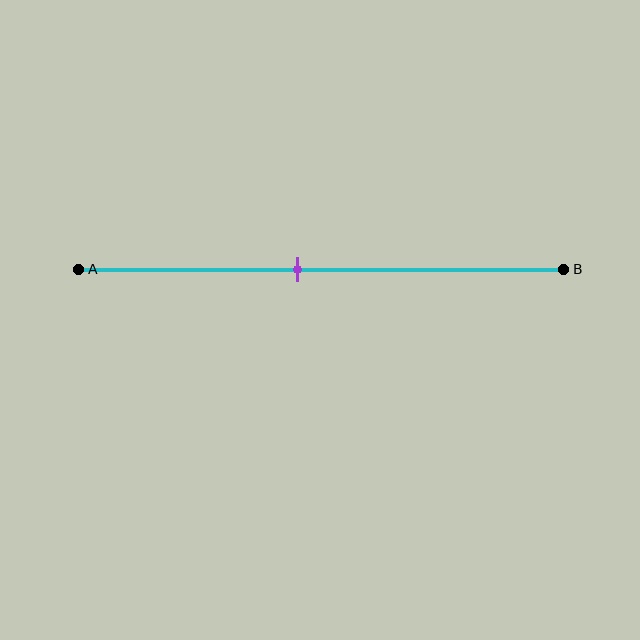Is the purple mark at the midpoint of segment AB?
No, the mark is at about 45% from A, not at the 50% midpoint.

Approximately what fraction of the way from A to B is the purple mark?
The purple mark is approximately 45% of the way from A to B.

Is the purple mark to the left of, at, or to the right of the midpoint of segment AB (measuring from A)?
The purple mark is to the left of the midpoint of segment AB.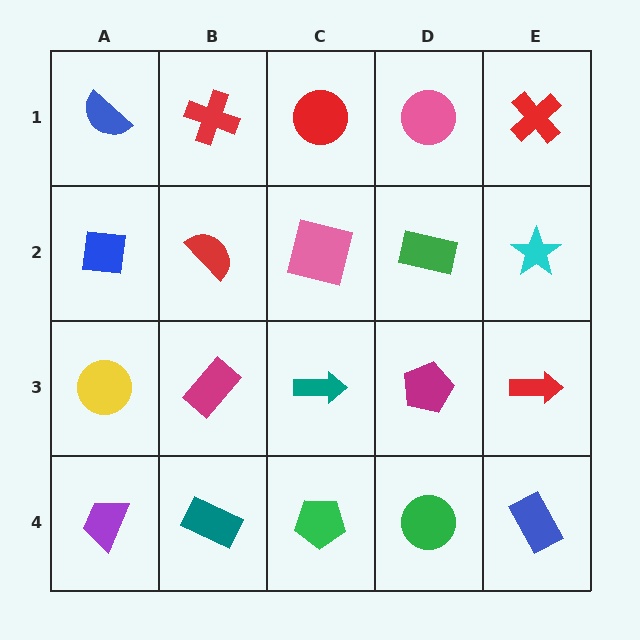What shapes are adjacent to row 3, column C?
A pink square (row 2, column C), a green pentagon (row 4, column C), a magenta rectangle (row 3, column B), a magenta pentagon (row 3, column D).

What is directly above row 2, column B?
A red cross.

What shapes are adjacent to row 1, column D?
A green rectangle (row 2, column D), a red circle (row 1, column C), a red cross (row 1, column E).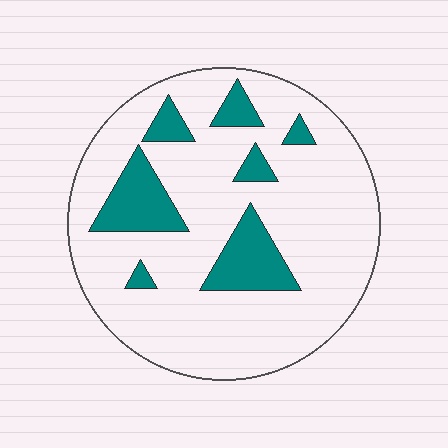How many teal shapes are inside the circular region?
7.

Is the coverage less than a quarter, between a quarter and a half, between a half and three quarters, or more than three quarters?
Less than a quarter.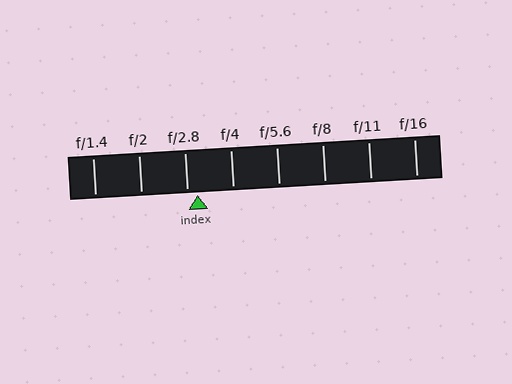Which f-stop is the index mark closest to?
The index mark is closest to f/2.8.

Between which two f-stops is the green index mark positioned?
The index mark is between f/2.8 and f/4.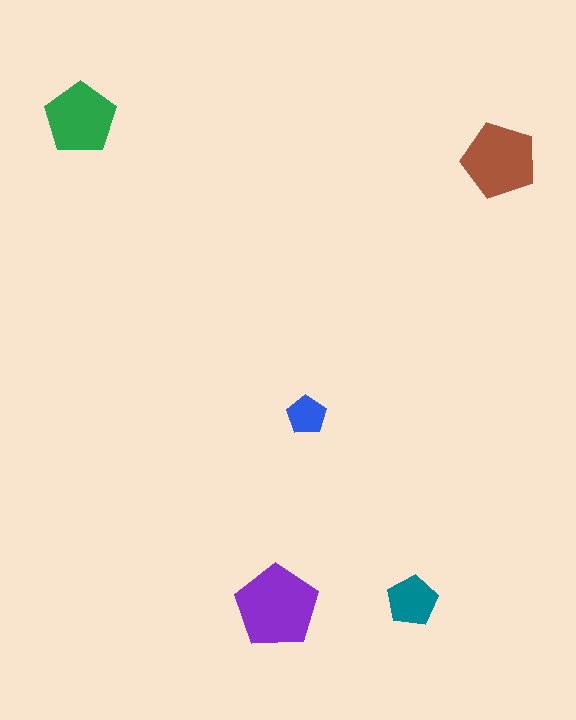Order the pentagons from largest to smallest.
the purple one, the brown one, the green one, the teal one, the blue one.